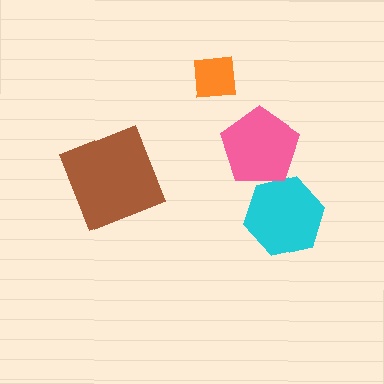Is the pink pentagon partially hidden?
No, no other shape covers it.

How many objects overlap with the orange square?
0 objects overlap with the orange square.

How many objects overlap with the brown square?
0 objects overlap with the brown square.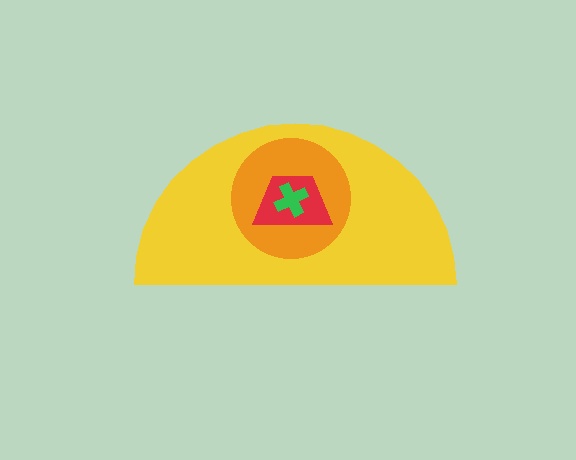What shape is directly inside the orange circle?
The red trapezoid.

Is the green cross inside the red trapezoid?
Yes.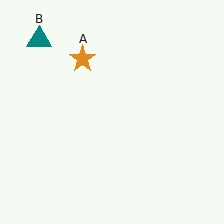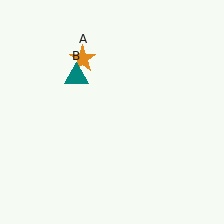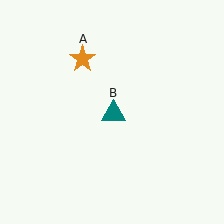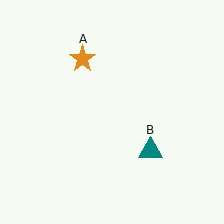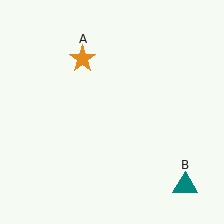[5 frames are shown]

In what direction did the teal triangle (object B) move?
The teal triangle (object B) moved down and to the right.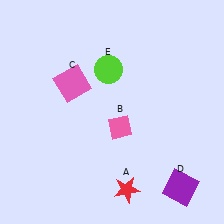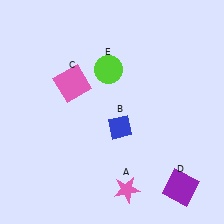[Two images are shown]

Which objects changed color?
A changed from red to pink. B changed from pink to blue.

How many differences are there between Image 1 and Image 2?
There are 2 differences between the two images.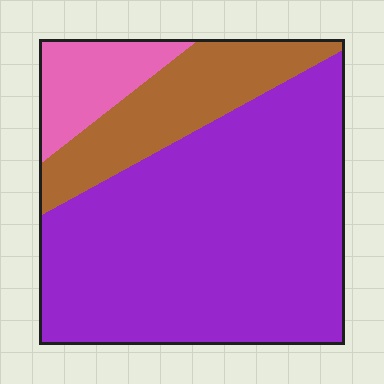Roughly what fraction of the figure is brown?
Brown covers 20% of the figure.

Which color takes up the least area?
Pink, at roughly 10%.